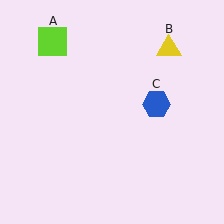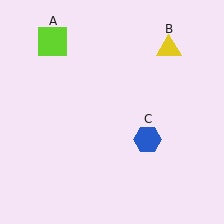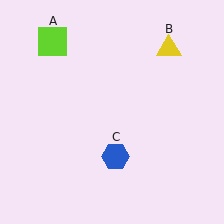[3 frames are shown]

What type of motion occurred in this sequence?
The blue hexagon (object C) rotated clockwise around the center of the scene.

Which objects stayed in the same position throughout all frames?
Lime square (object A) and yellow triangle (object B) remained stationary.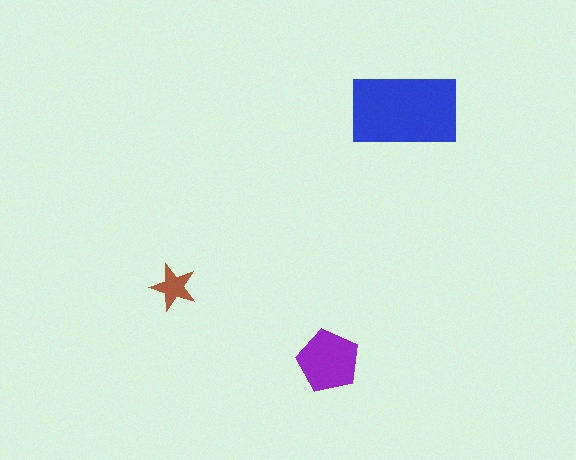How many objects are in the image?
There are 3 objects in the image.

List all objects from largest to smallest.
The blue rectangle, the purple pentagon, the brown star.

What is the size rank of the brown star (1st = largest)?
3rd.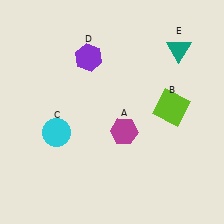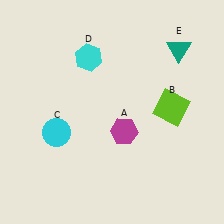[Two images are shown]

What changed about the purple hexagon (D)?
In Image 1, D is purple. In Image 2, it changed to cyan.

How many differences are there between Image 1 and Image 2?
There is 1 difference between the two images.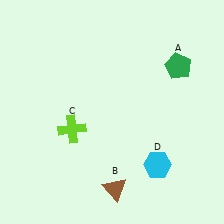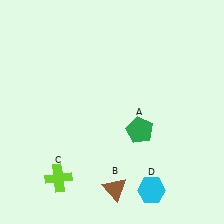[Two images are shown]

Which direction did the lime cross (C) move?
The lime cross (C) moved down.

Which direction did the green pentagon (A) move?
The green pentagon (A) moved down.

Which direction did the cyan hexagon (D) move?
The cyan hexagon (D) moved down.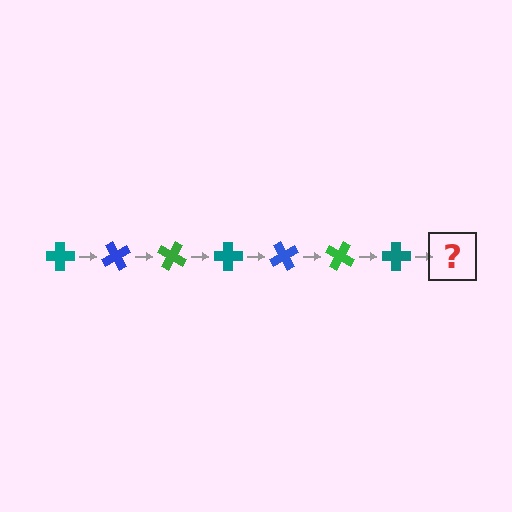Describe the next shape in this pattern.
It should be a blue cross, rotated 420 degrees from the start.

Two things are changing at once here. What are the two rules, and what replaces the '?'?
The two rules are that it rotates 60 degrees each step and the color cycles through teal, blue, and green. The '?' should be a blue cross, rotated 420 degrees from the start.